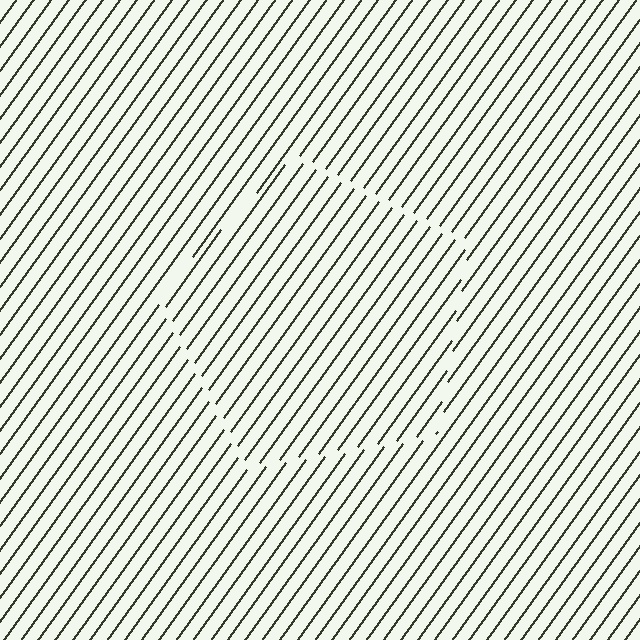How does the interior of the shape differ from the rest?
The interior of the shape contains the same grating, shifted by half a period — the contour is defined by the phase discontinuity where line-ends from the inner and outer gratings abut.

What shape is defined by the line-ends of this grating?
An illusory pentagon. The interior of the shape contains the same grating, shifted by half a period — the contour is defined by the phase discontinuity where line-ends from the inner and outer gratings abut.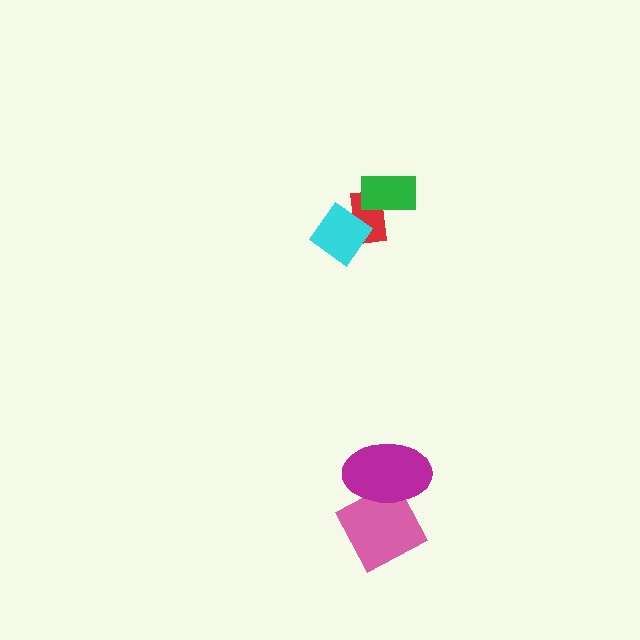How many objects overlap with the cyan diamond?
1 object overlaps with the cyan diamond.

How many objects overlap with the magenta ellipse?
1 object overlaps with the magenta ellipse.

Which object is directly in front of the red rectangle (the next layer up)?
The green rectangle is directly in front of the red rectangle.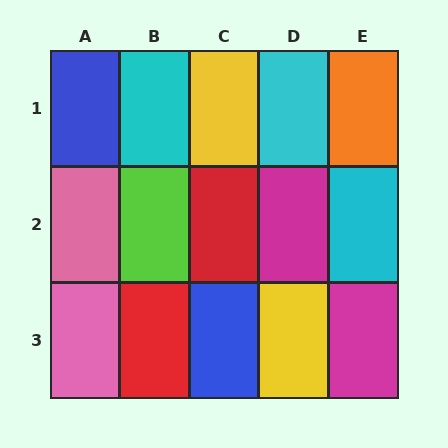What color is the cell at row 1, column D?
Cyan.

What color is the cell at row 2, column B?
Lime.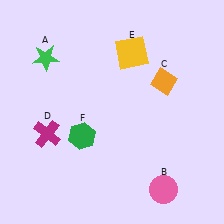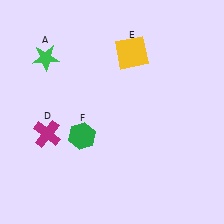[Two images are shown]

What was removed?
The pink circle (B), the orange diamond (C) were removed in Image 2.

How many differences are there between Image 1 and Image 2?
There are 2 differences between the two images.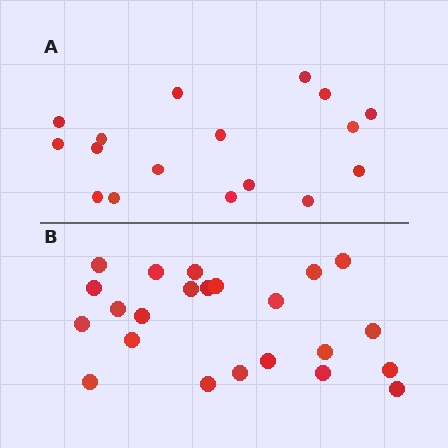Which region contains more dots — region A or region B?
Region B (the bottom region) has more dots.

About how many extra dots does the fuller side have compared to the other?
Region B has about 6 more dots than region A.